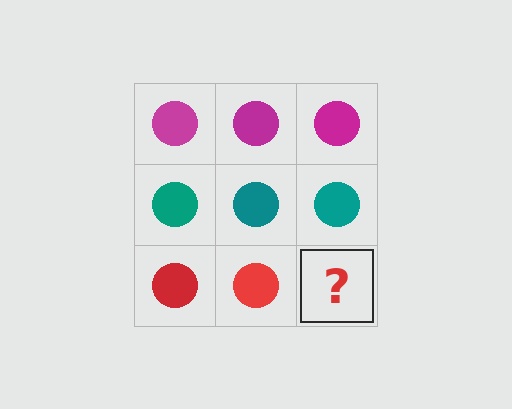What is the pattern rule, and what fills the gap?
The rule is that each row has a consistent color. The gap should be filled with a red circle.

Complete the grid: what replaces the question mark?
The question mark should be replaced with a red circle.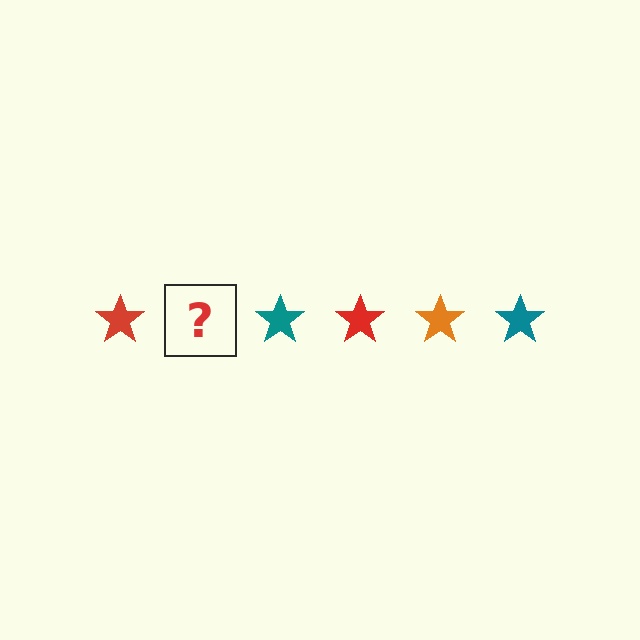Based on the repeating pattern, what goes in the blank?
The blank should be an orange star.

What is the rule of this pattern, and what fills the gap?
The rule is that the pattern cycles through red, orange, teal stars. The gap should be filled with an orange star.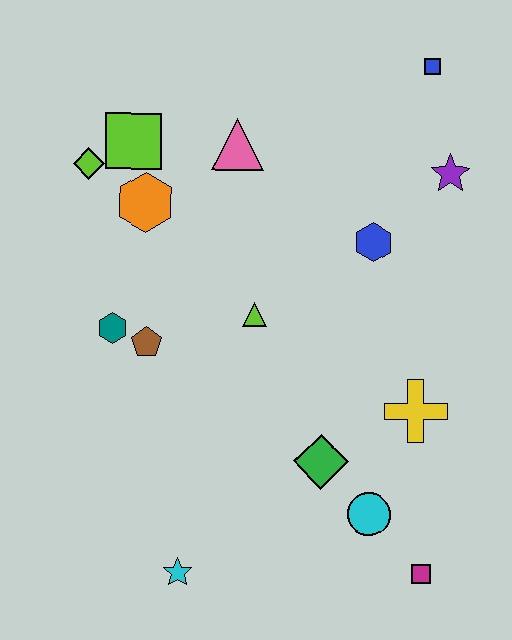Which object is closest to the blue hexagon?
The purple star is closest to the blue hexagon.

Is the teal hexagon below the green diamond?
No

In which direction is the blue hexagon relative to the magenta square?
The blue hexagon is above the magenta square.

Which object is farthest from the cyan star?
The blue square is farthest from the cyan star.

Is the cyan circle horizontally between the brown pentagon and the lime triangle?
No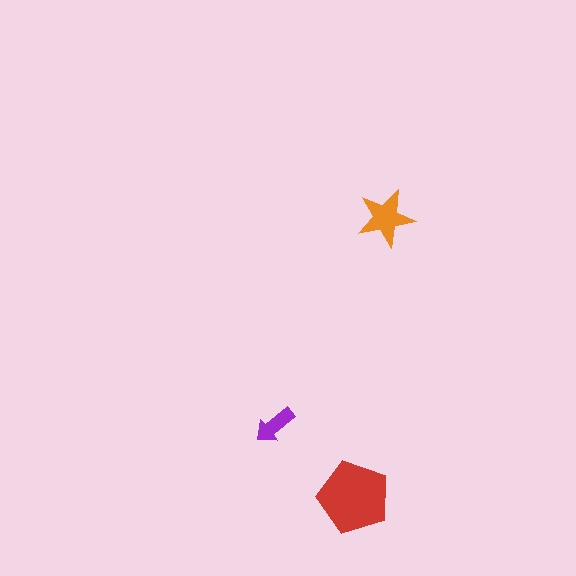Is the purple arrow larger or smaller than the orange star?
Smaller.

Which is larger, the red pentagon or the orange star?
The red pentagon.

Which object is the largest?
The red pentagon.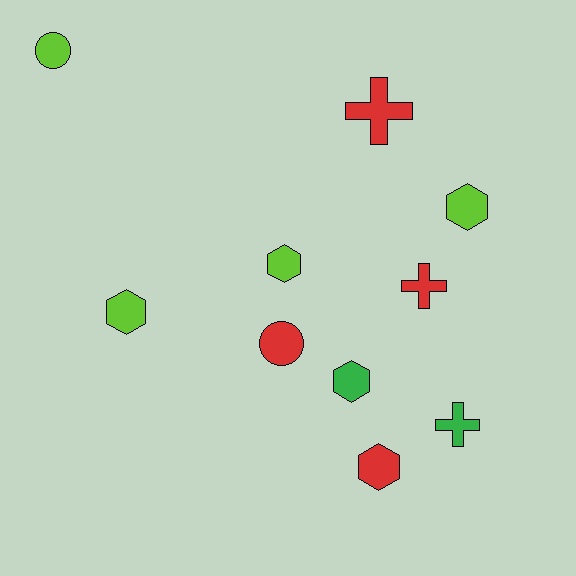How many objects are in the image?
There are 10 objects.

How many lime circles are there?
There is 1 lime circle.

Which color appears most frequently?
Red, with 4 objects.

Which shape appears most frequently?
Hexagon, with 5 objects.